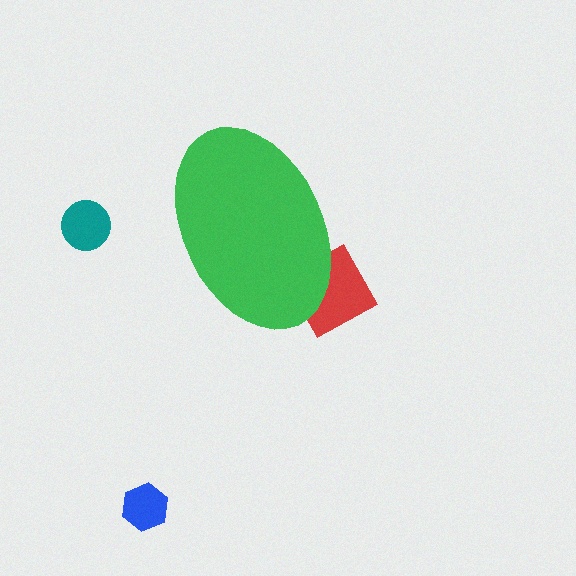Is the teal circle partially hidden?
No, the teal circle is fully visible.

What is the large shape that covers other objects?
A green ellipse.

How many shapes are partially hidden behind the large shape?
1 shape is partially hidden.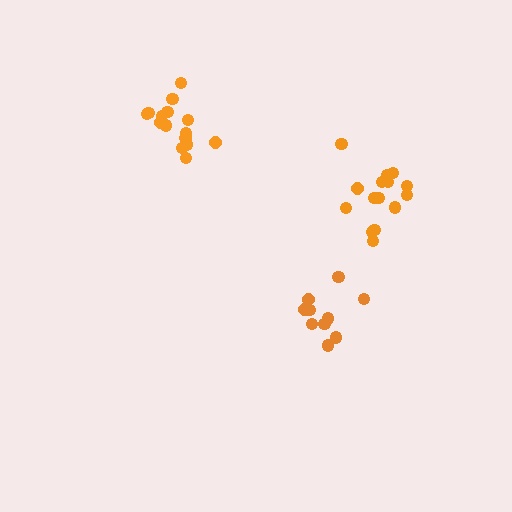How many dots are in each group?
Group 1: 10 dots, Group 2: 15 dots, Group 3: 15 dots (40 total).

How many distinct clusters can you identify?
There are 3 distinct clusters.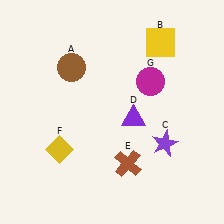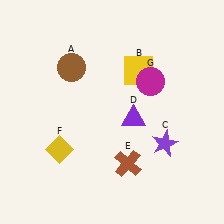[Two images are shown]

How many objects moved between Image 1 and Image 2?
1 object moved between the two images.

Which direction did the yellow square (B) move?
The yellow square (B) moved down.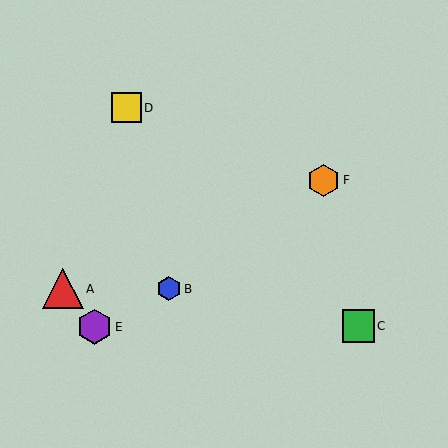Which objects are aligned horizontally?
Objects A, B are aligned horizontally.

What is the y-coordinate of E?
Object E is at y≈327.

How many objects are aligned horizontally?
2 objects (A, B) are aligned horizontally.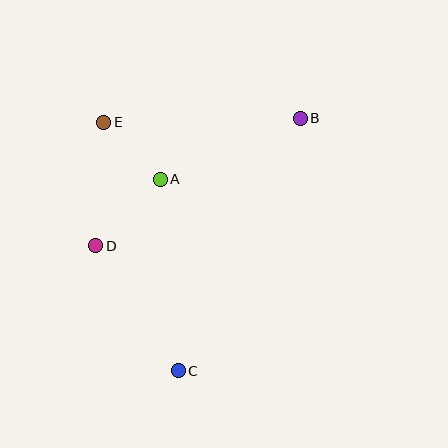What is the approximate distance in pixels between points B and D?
The distance between B and D is approximately 241 pixels.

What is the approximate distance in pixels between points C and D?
The distance between C and D is approximately 150 pixels.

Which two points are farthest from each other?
Points B and C are farthest from each other.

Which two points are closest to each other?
Points A and E are closest to each other.